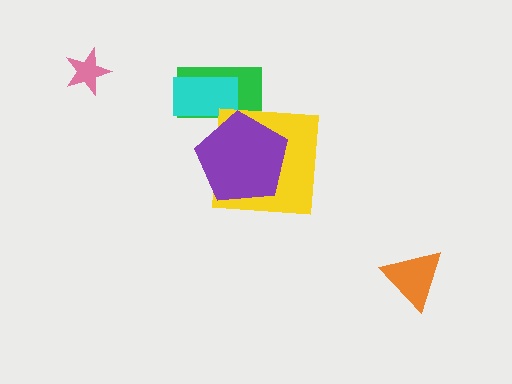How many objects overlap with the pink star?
0 objects overlap with the pink star.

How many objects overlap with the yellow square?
1 object overlaps with the yellow square.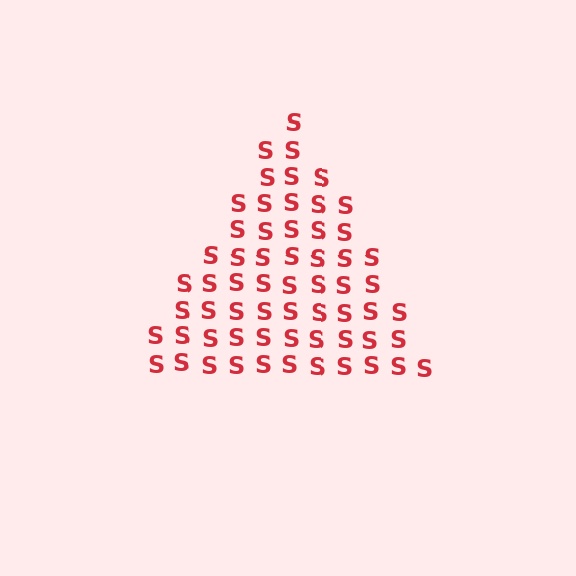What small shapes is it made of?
It is made of small letter S's.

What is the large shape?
The large shape is a triangle.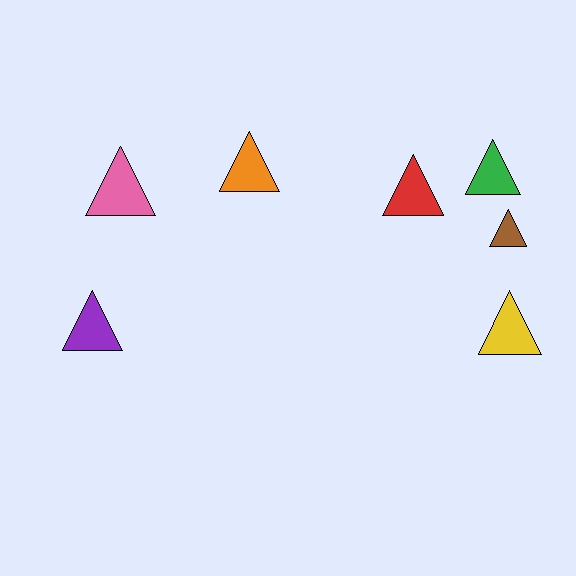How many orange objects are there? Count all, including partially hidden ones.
There is 1 orange object.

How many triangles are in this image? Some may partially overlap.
There are 7 triangles.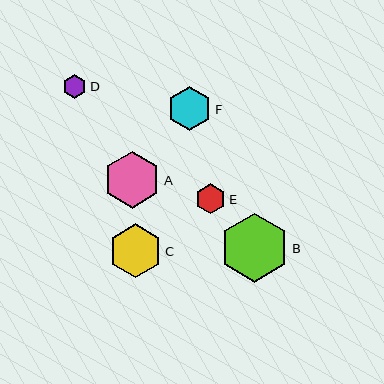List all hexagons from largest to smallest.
From largest to smallest: B, A, C, F, E, D.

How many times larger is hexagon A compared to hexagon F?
Hexagon A is approximately 1.3 times the size of hexagon F.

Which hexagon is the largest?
Hexagon B is the largest with a size of approximately 69 pixels.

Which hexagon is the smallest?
Hexagon D is the smallest with a size of approximately 24 pixels.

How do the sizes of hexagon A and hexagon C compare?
Hexagon A and hexagon C are approximately the same size.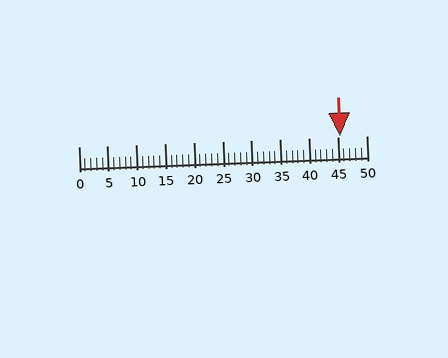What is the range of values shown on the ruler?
The ruler shows values from 0 to 50.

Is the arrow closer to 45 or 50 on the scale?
The arrow is closer to 45.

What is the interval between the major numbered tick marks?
The major tick marks are spaced 5 units apart.